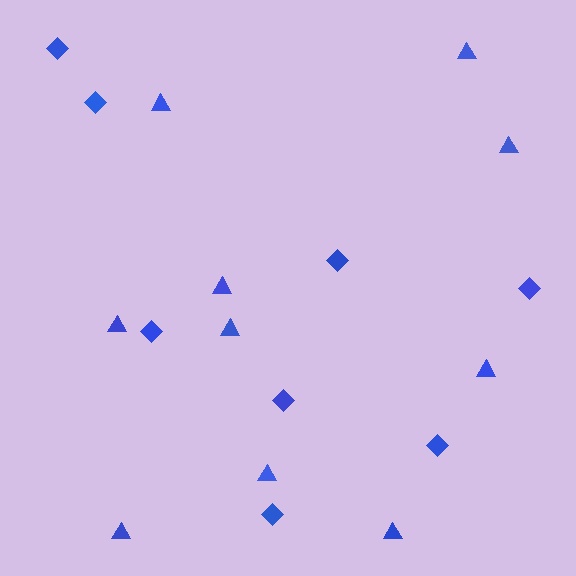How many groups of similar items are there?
There are 2 groups: one group of triangles (10) and one group of diamonds (8).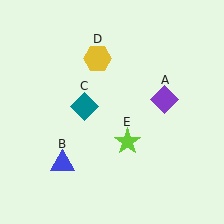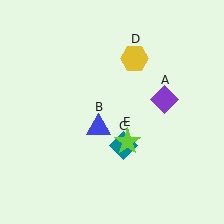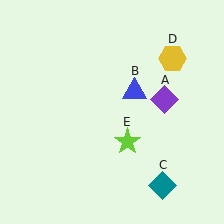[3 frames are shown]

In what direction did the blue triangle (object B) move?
The blue triangle (object B) moved up and to the right.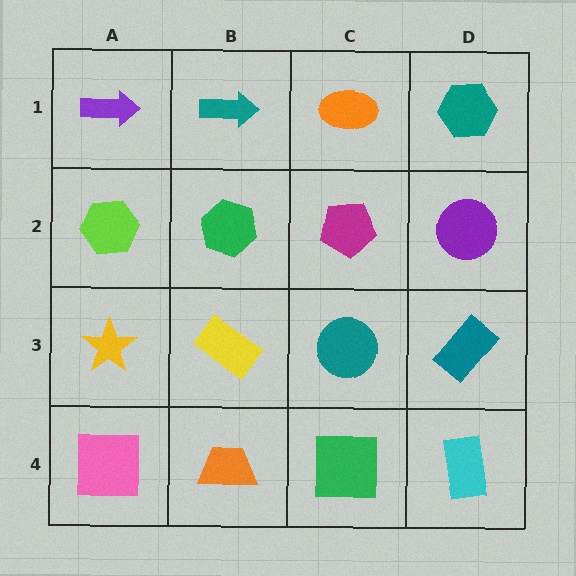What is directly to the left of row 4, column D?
A green square.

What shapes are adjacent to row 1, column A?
A lime hexagon (row 2, column A), a teal arrow (row 1, column B).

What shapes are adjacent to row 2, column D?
A teal hexagon (row 1, column D), a teal rectangle (row 3, column D), a magenta pentagon (row 2, column C).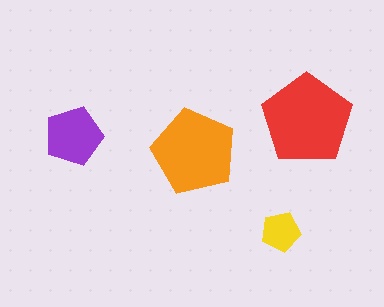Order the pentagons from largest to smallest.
the red one, the orange one, the purple one, the yellow one.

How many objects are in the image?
There are 4 objects in the image.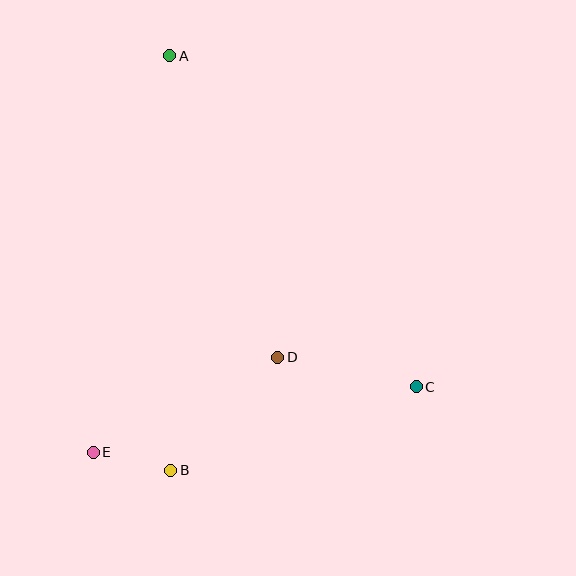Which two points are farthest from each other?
Points A and B are farthest from each other.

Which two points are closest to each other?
Points B and E are closest to each other.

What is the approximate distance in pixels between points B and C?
The distance between B and C is approximately 259 pixels.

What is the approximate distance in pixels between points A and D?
The distance between A and D is approximately 320 pixels.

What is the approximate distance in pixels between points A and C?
The distance between A and C is approximately 413 pixels.